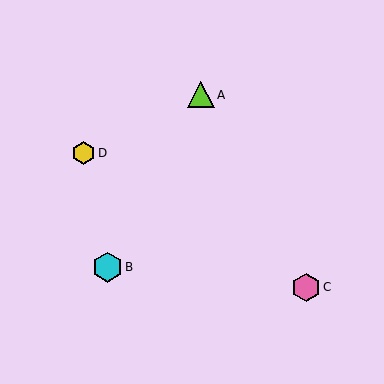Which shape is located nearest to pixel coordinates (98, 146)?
The yellow hexagon (labeled D) at (83, 153) is nearest to that location.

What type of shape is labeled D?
Shape D is a yellow hexagon.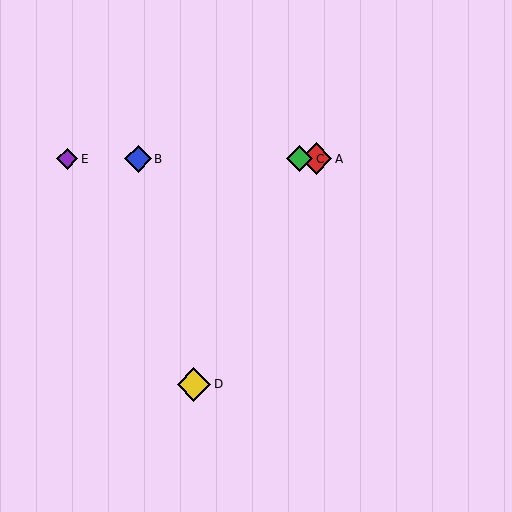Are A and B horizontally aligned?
Yes, both are at y≈159.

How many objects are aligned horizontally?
4 objects (A, B, C, E) are aligned horizontally.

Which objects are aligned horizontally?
Objects A, B, C, E are aligned horizontally.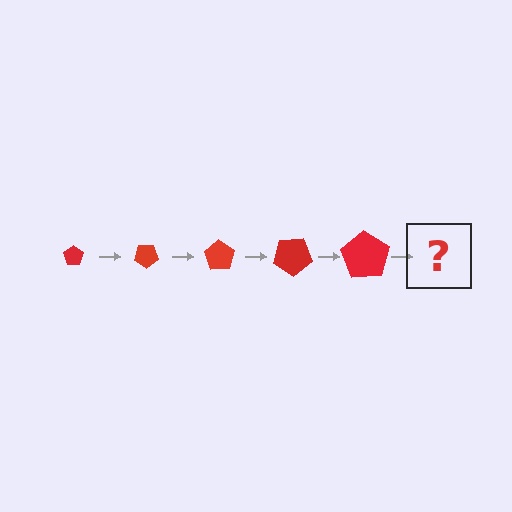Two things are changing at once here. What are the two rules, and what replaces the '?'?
The two rules are that the pentagon grows larger each step and it rotates 35 degrees each step. The '?' should be a pentagon, larger than the previous one and rotated 175 degrees from the start.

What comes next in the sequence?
The next element should be a pentagon, larger than the previous one and rotated 175 degrees from the start.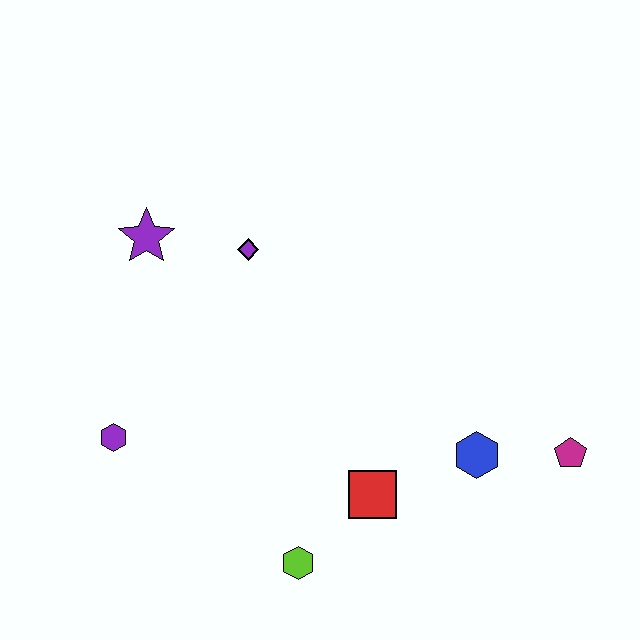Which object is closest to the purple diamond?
The purple star is closest to the purple diamond.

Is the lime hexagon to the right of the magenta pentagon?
No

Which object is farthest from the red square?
The purple star is farthest from the red square.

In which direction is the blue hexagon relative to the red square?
The blue hexagon is to the right of the red square.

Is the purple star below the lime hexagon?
No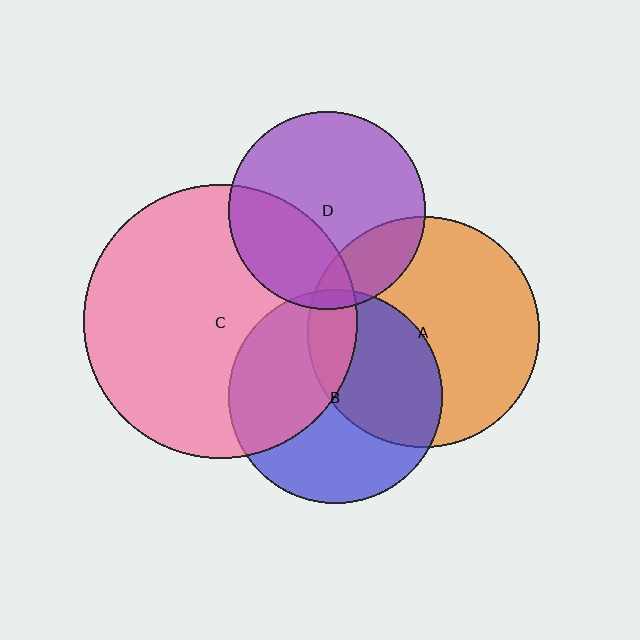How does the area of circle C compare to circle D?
Approximately 1.9 times.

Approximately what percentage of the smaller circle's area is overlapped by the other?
Approximately 30%.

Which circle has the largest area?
Circle C (pink).